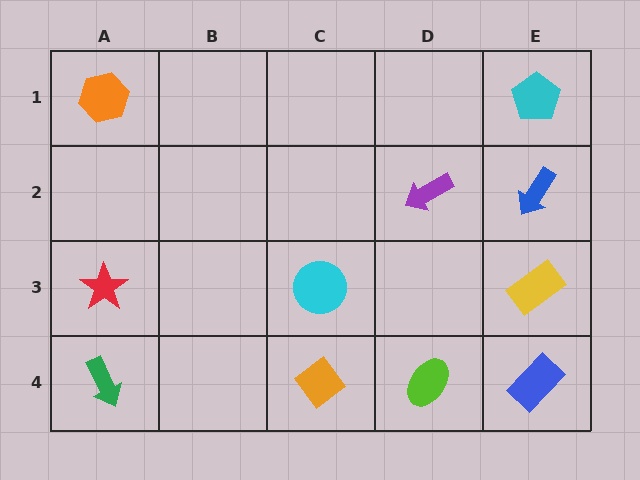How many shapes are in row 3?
3 shapes.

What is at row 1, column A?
An orange hexagon.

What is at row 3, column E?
A yellow rectangle.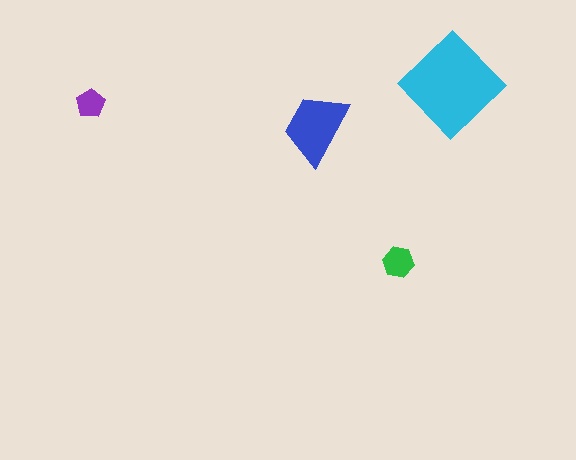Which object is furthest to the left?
The purple pentagon is leftmost.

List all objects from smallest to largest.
The purple pentagon, the green hexagon, the blue trapezoid, the cyan diamond.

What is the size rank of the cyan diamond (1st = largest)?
1st.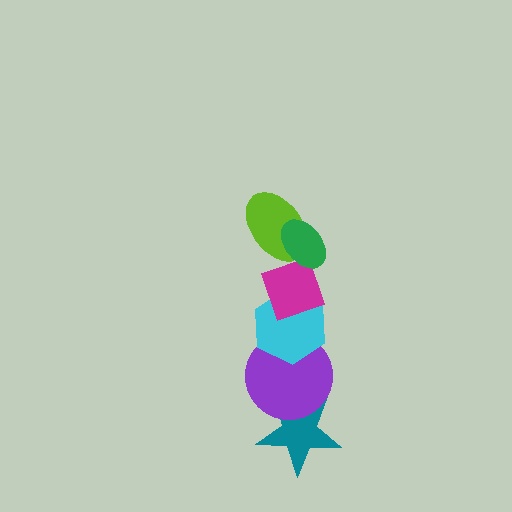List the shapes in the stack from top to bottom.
From top to bottom: the green ellipse, the lime ellipse, the magenta diamond, the cyan hexagon, the purple circle, the teal star.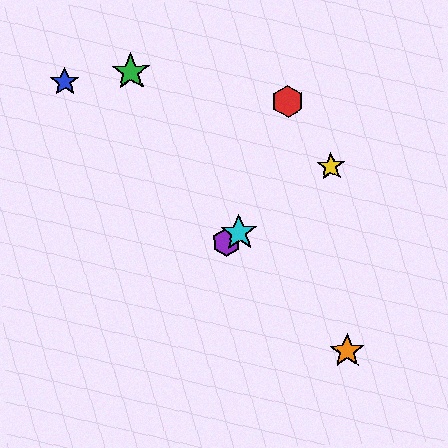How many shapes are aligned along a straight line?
3 shapes (the yellow star, the purple hexagon, the cyan star) are aligned along a straight line.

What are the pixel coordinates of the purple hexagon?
The purple hexagon is at (226, 242).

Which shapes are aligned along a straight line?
The yellow star, the purple hexagon, the cyan star are aligned along a straight line.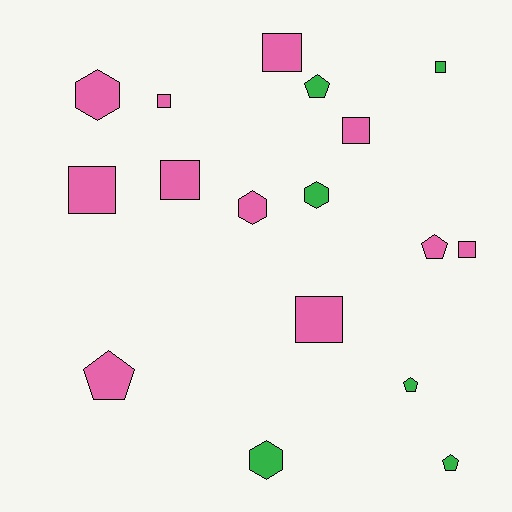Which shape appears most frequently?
Square, with 8 objects.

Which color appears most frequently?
Pink, with 11 objects.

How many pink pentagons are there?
There are 2 pink pentagons.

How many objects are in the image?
There are 17 objects.